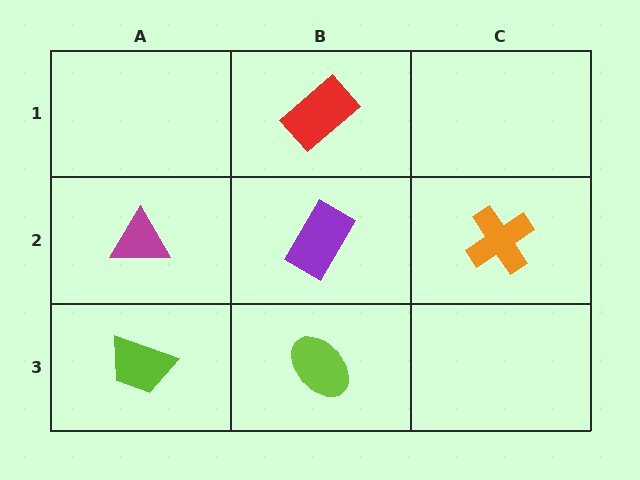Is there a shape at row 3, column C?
No, that cell is empty.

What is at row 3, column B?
A lime ellipse.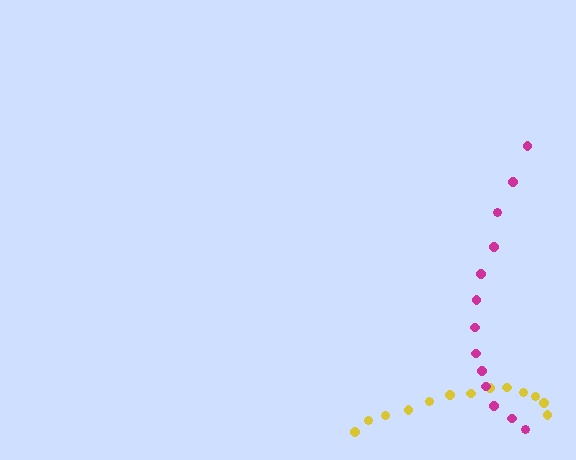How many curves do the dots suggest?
There are 2 distinct paths.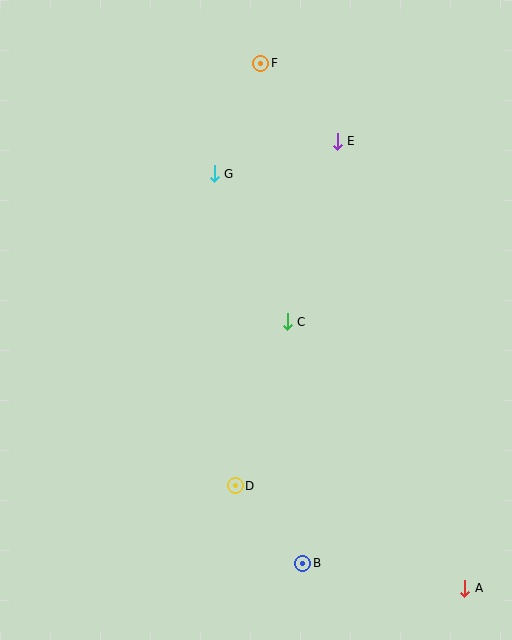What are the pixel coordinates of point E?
Point E is at (337, 141).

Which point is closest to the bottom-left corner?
Point D is closest to the bottom-left corner.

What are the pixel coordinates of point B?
Point B is at (303, 563).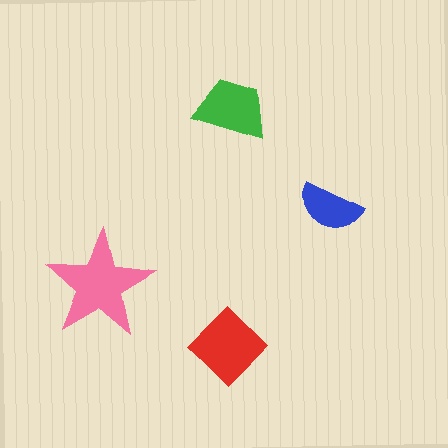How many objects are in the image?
There are 4 objects in the image.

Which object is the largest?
The pink star.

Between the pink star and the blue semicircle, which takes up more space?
The pink star.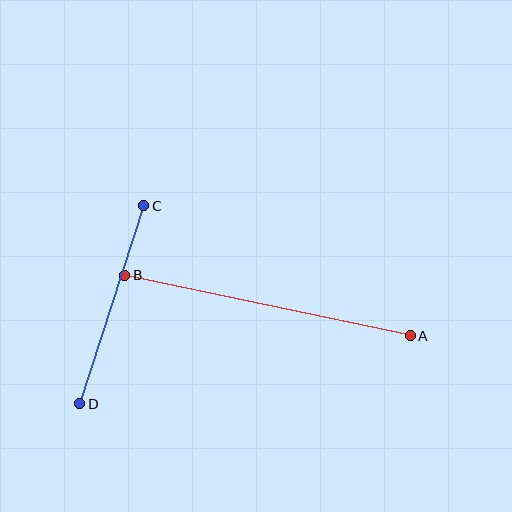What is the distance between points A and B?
The distance is approximately 292 pixels.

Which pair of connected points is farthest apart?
Points A and B are farthest apart.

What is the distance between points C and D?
The distance is approximately 208 pixels.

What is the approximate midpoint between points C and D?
The midpoint is at approximately (112, 305) pixels.